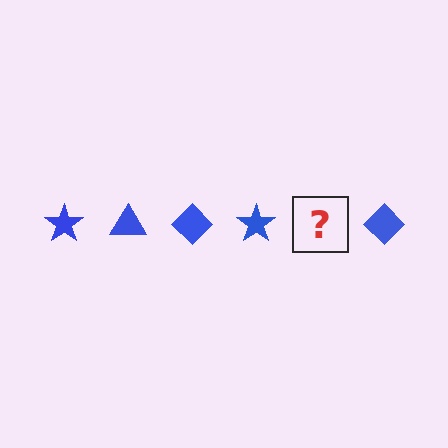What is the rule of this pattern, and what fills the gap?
The rule is that the pattern cycles through star, triangle, diamond shapes in blue. The gap should be filled with a blue triangle.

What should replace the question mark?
The question mark should be replaced with a blue triangle.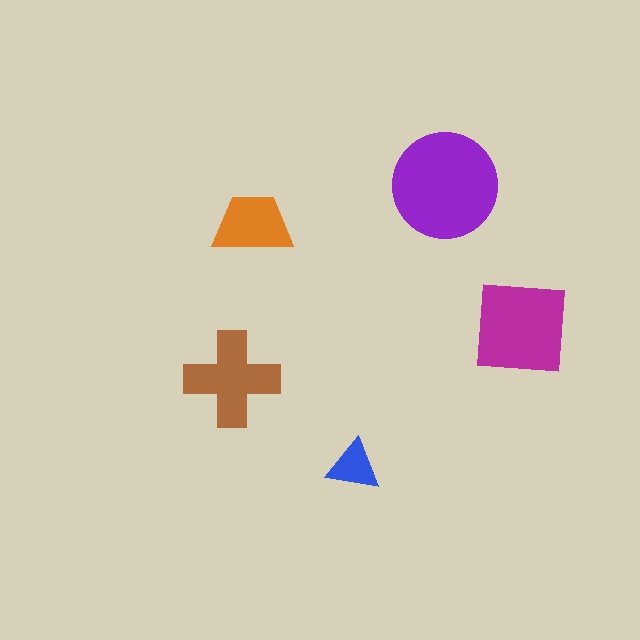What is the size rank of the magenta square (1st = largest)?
2nd.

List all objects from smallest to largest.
The blue triangle, the orange trapezoid, the brown cross, the magenta square, the purple circle.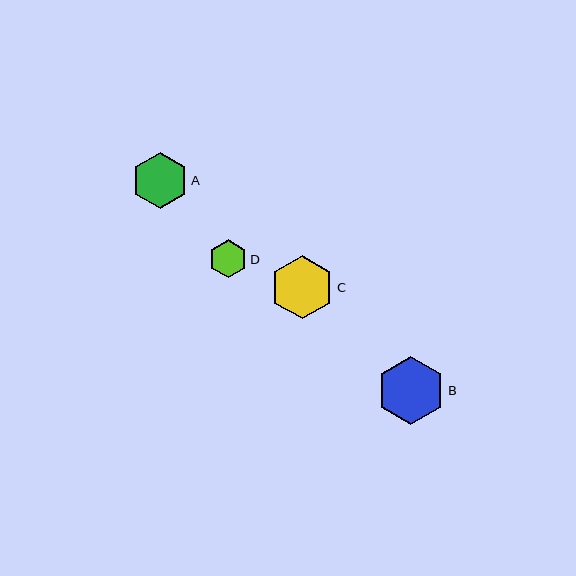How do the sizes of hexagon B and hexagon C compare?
Hexagon B and hexagon C are approximately the same size.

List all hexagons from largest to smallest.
From largest to smallest: B, C, A, D.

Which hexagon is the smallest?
Hexagon D is the smallest with a size of approximately 38 pixels.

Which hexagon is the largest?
Hexagon B is the largest with a size of approximately 68 pixels.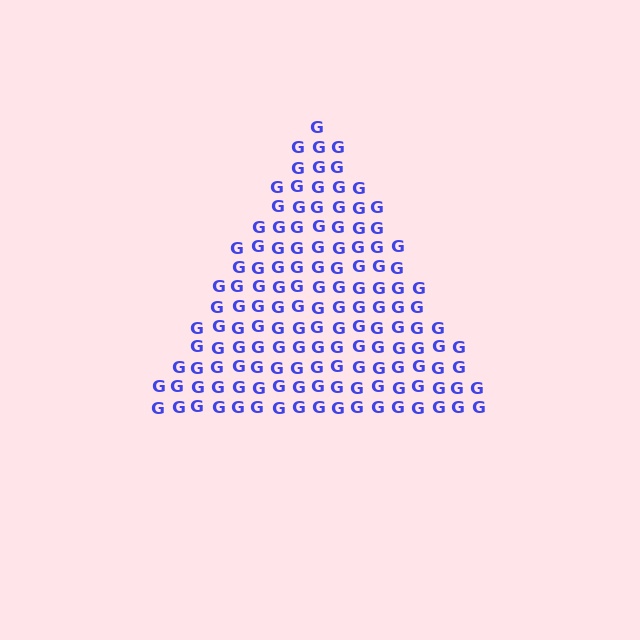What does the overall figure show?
The overall figure shows a triangle.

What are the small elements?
The small elements are letter G's.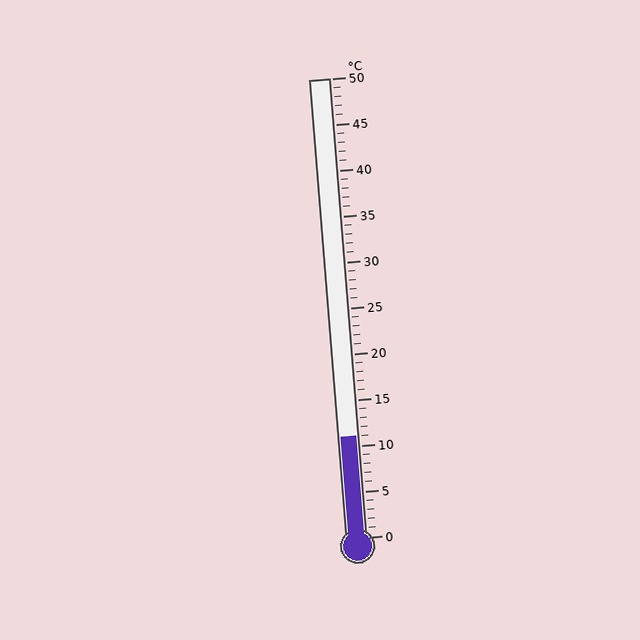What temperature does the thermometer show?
The thermometer shows approximately 11°C.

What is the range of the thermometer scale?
The thermometer scale ranges from 0°C to 50°C.